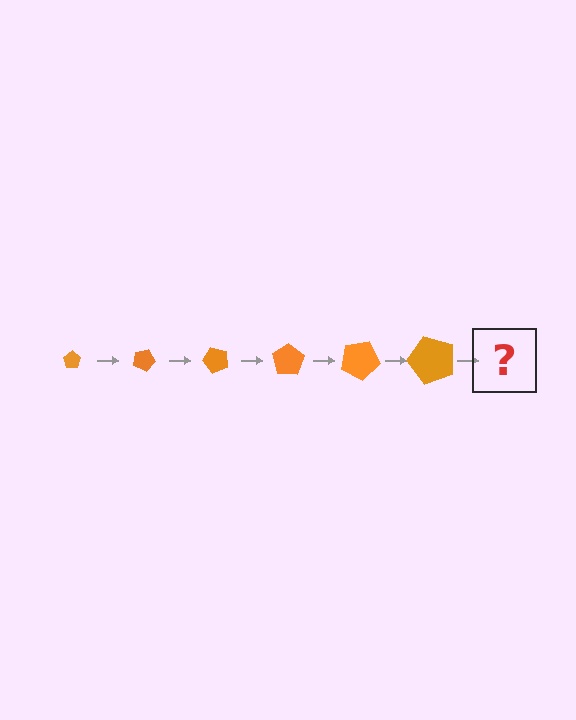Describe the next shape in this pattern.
It should be a pentagon, larger than the previous one and rotated 150 degrees from the start.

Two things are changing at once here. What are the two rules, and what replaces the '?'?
The two rules are that the pentagon grows larger each step and it rotates 25 degrees each step. The '?' should be a pentagon, larger than the previous one and rotated 150 degrees from the start.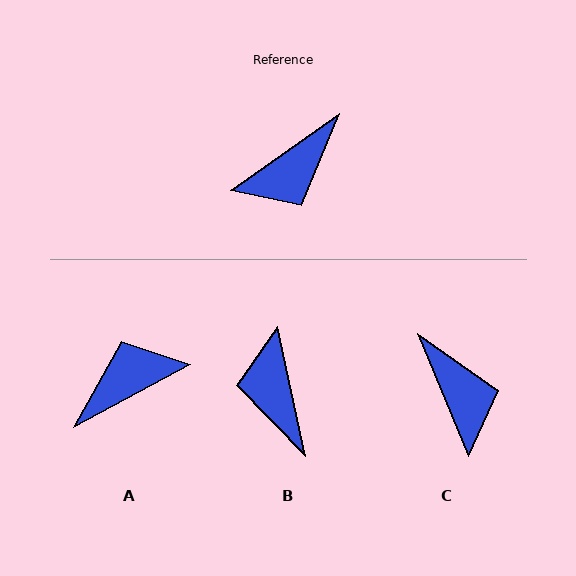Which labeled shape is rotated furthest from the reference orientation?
A, about 174 degrees away.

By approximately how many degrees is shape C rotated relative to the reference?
Approximately 78 degrees counter-clockwise.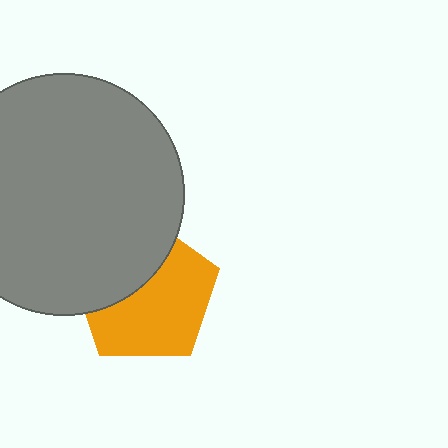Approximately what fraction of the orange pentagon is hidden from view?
Roughly 39% of the orange pentagon is hidden behind the gray circle.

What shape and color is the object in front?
The object in front is a gray circle.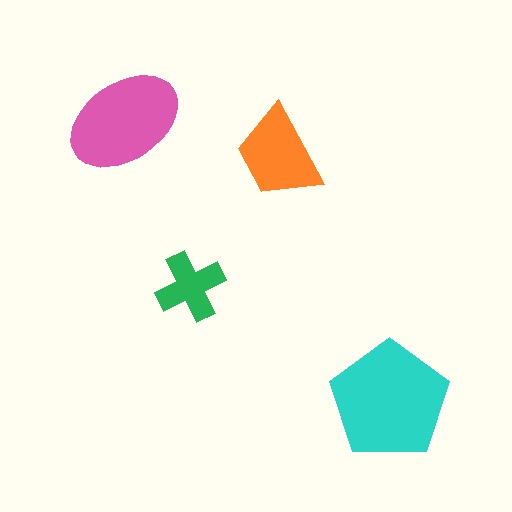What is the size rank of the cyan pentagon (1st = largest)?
1st.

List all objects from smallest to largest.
The green cross, the orange trapezoid, the pink ellipse, the cyan pentagon.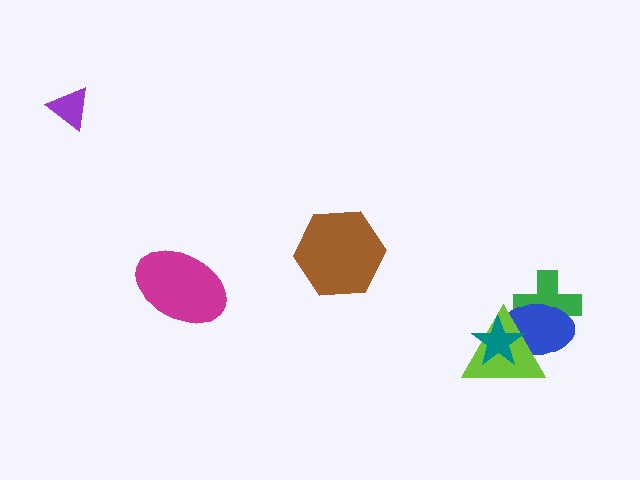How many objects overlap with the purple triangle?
0 objects overlap with the purple triangle.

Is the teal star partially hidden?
No, no other shape covers it.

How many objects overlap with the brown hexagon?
0 objects overlap with the brown hexagon.